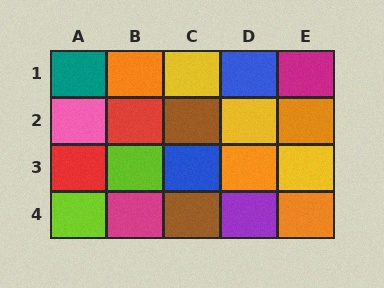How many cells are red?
2 cells are red.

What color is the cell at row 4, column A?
Lime.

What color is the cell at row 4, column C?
Brown.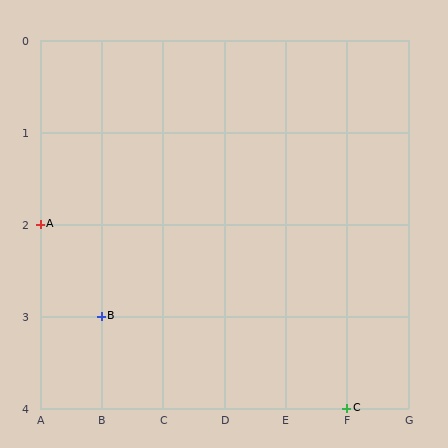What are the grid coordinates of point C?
Point C is at grid coordinates (F, 4).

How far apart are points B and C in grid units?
Points B and C are 4 columns and 1 row apart (about 4.1 grid units diagonally).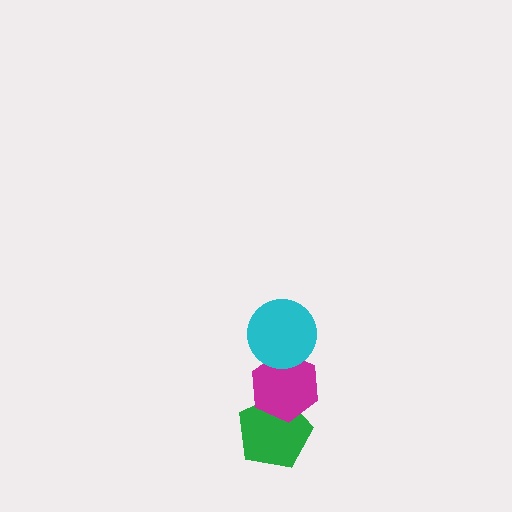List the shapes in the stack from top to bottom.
From top to bottom: the cyan circle, the magenta hexagon, the green pentagon.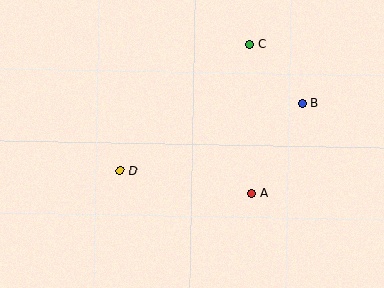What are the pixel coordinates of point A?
Point A is at (252, 194).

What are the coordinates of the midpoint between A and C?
The midpoint between A and C is at (251, 119).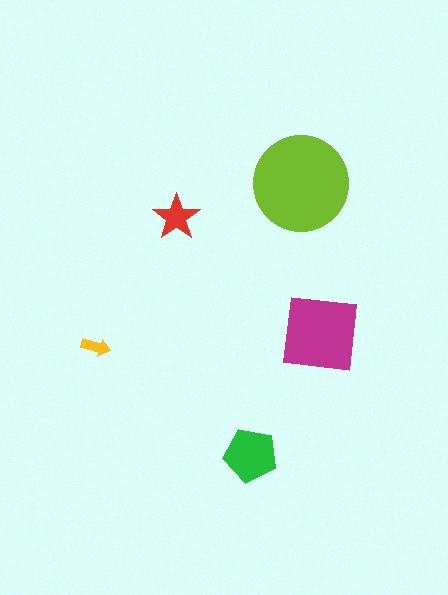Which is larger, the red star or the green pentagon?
The green pentagon.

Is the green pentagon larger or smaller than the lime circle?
Smaller.